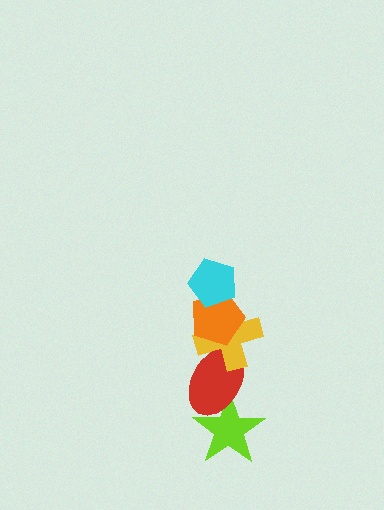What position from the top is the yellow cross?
The yellow cross is 3rd from the top.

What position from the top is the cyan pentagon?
The cyan pentagon is 1st from the top.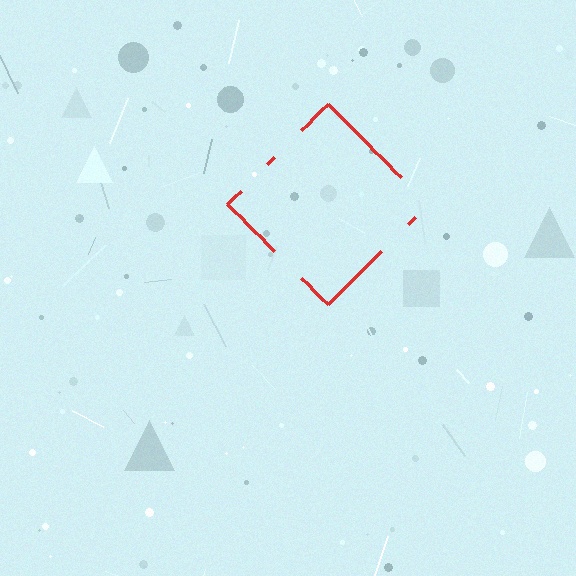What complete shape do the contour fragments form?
The contour fragments form a diamond.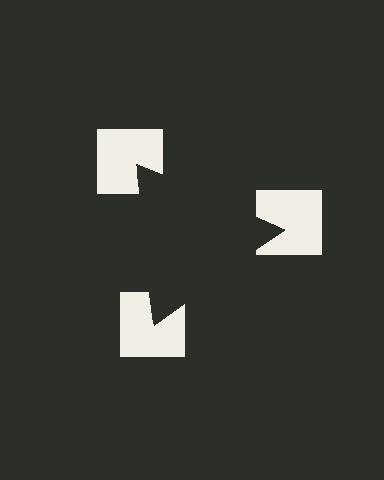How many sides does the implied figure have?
3 sides.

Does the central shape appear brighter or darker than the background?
It typically appears slightly darker than the background, even though no actual brightness change is drawn.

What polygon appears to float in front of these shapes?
An illusory triangle — its edges are inferred from the aligned wedge cuts in the notched squares, not physically drawn.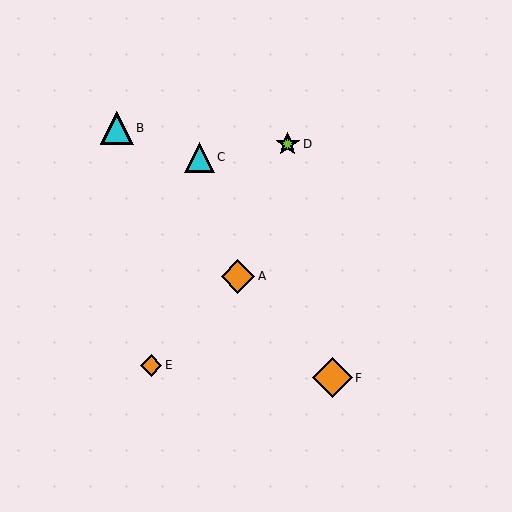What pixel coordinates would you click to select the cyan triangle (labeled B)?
Click at (117, 128) to select the cyan triangle B.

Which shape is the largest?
The orange diamond (labeled F) is the largest.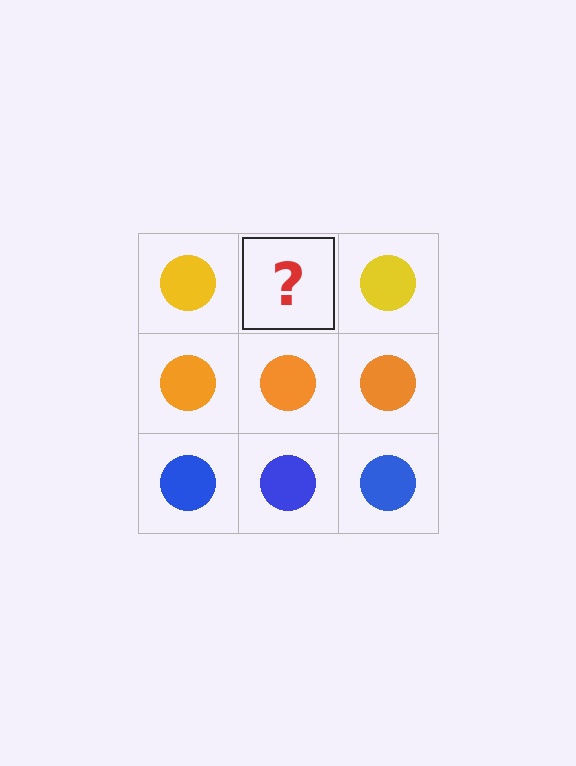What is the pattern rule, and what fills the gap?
The rule is that each row has a consistent color. The gap should be filled with a yellow circle.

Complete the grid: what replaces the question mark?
The question mark should be replaced with a yellow circle.